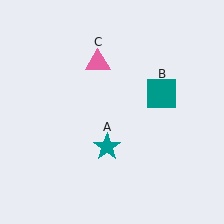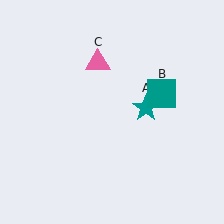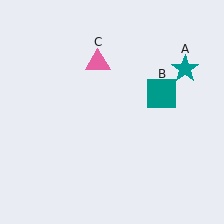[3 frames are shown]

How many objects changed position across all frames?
1 object changed position: teal star (object A).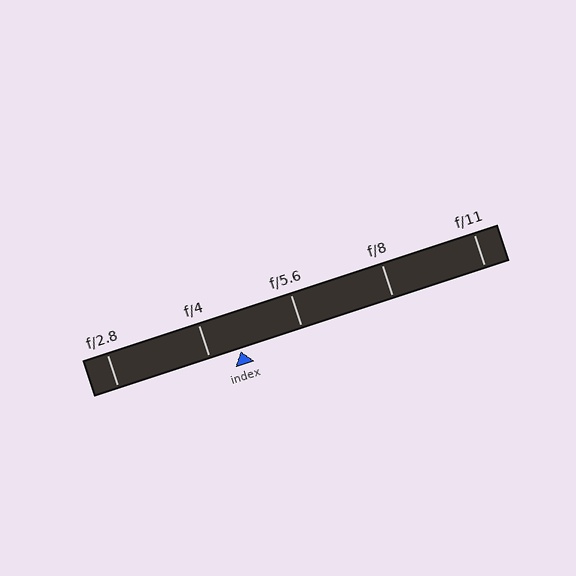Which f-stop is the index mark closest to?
The index mark is closest to f/4.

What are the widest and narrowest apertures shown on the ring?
The widest aperture shown is f/2.8 and the narrowest is f/11.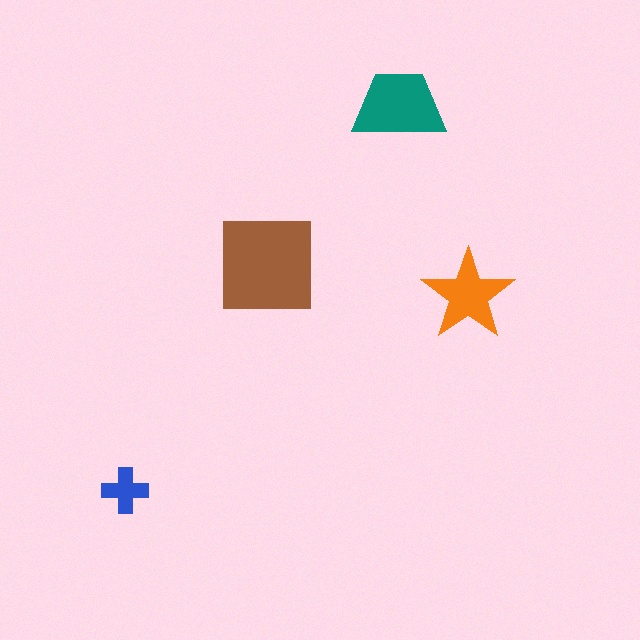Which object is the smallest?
The blue cross.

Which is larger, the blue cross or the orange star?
The orange star.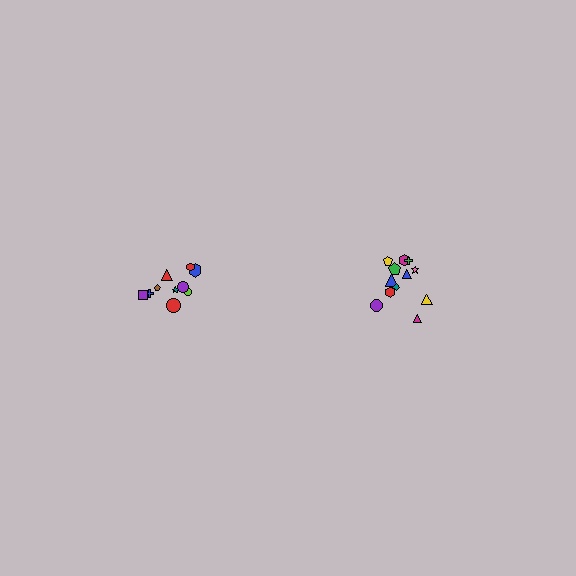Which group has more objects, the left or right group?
The right group.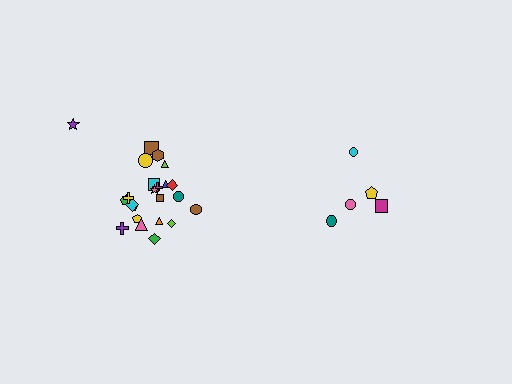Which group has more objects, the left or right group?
The left group.